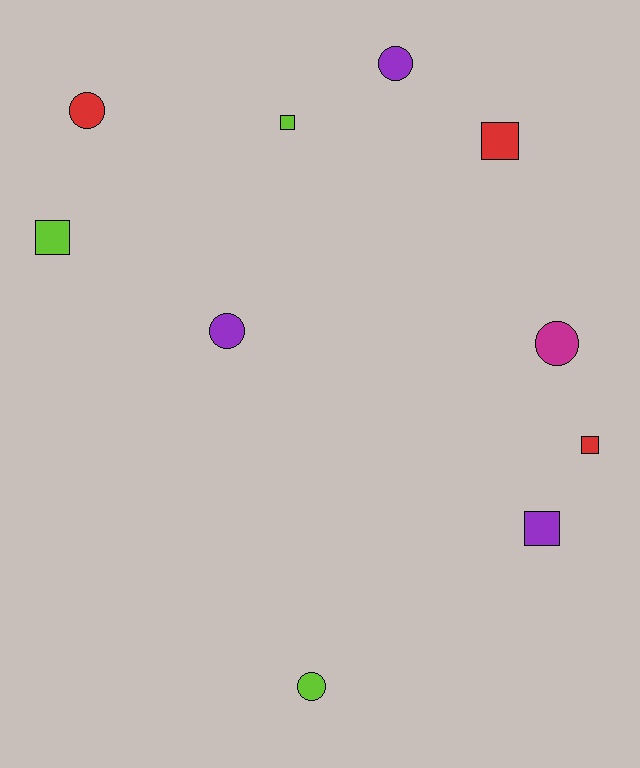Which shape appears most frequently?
Square, with 5 objects.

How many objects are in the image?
There are 10 objects.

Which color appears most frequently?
Lime, with 3 objects.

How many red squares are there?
There are 2 red squares.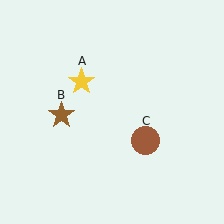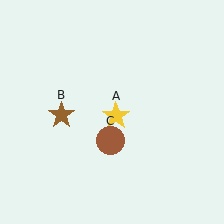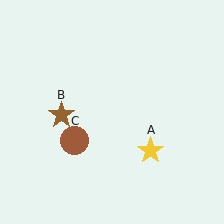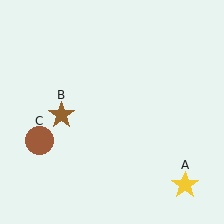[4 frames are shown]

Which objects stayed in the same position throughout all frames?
Brown star (object B) remained stationary.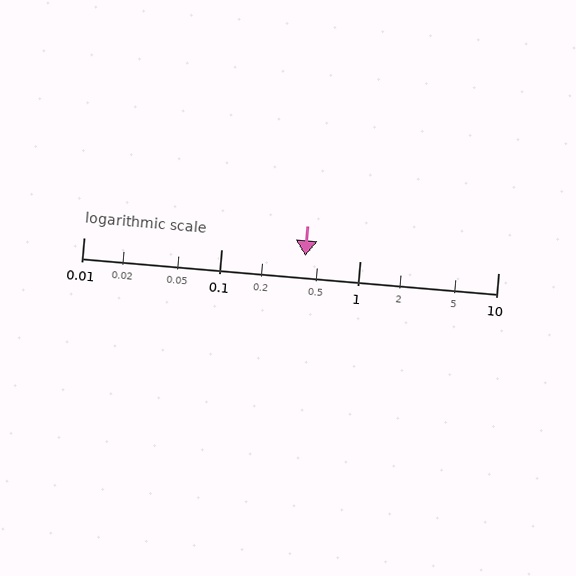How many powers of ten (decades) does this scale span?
The scale spans 3 decades, from 0.01 to 10.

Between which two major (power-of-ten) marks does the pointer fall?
The pointer is between 0.1 and 1.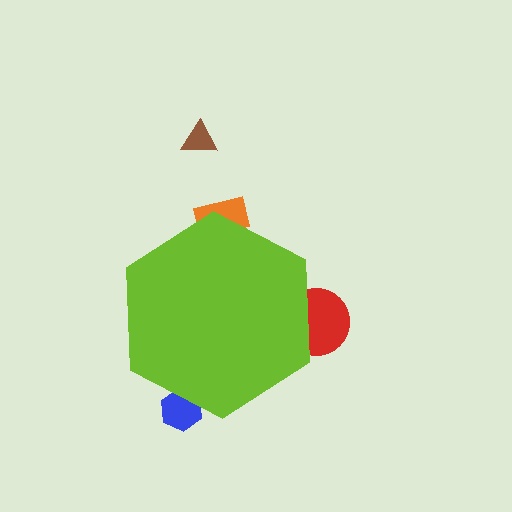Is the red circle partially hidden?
Yes, the red circle is partially hidden behind the lime hexagon.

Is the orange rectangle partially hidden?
Yes, the orange rectangle is partially hidden behind the lime hexagon.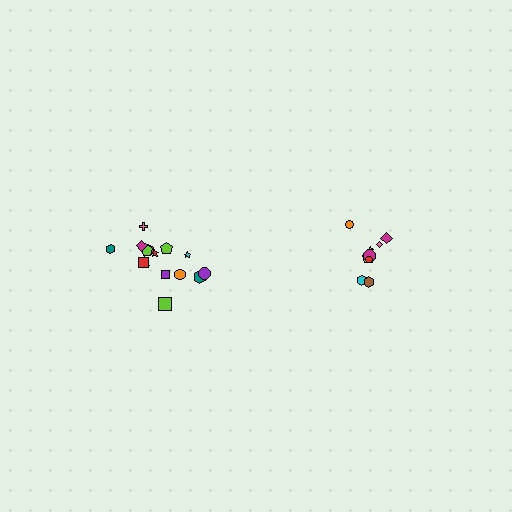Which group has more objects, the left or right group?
The left group.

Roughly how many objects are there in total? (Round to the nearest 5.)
Roughly 25 objects in total.